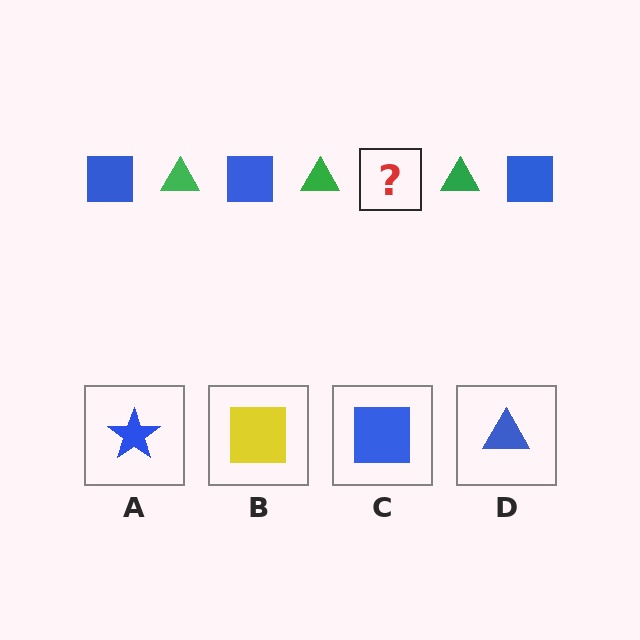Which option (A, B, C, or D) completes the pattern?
C.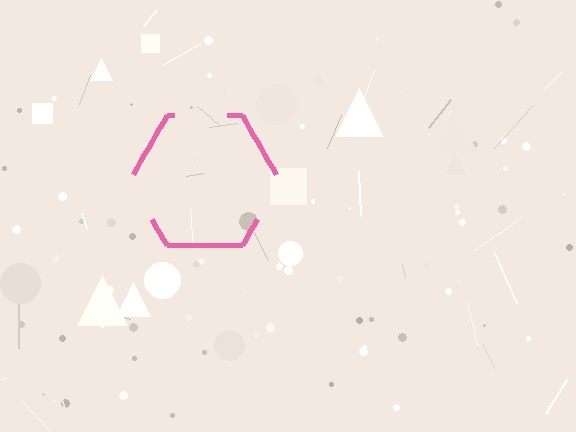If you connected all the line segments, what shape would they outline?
They would outline a hexagon.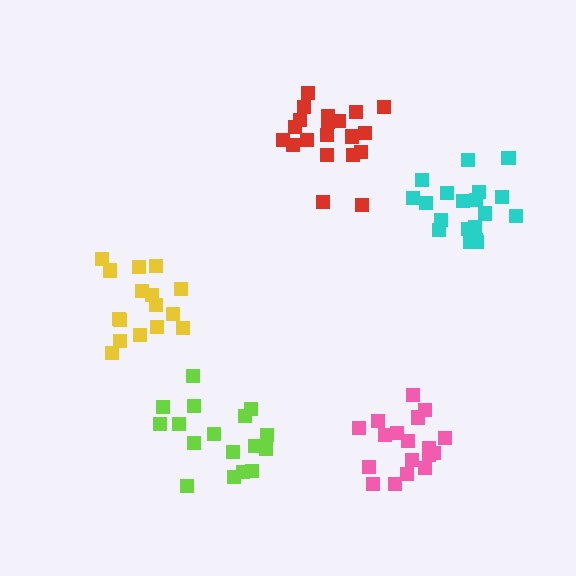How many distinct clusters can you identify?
There are 5 distinct clusters.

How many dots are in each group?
Group 1: 18 dots, Group 2: 17 dots, Group 3: 20 dots, Group 4: 16 dots, Group 5: 21 dots (92 total).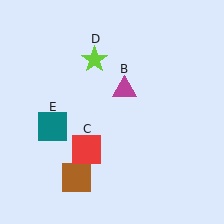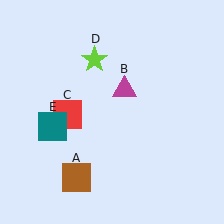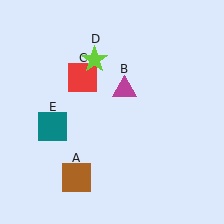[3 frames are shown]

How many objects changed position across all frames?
1 object changed position: red square (object C).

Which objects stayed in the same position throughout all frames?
Brown square (object A) and magenta triangle (object B) and lime star (object D) and teal square (object E) remained stationary.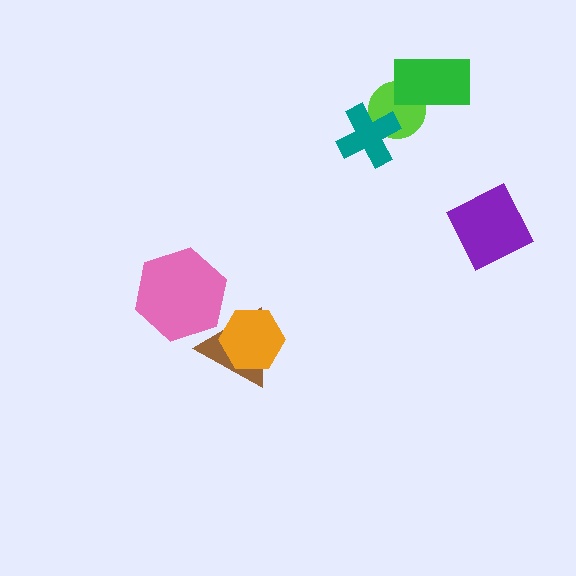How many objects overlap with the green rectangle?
1 object overlaps with the green rectangle.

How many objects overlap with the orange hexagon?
1 object overlaps with the orange hexagon.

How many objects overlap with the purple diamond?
0 objects overlap with the purple diamond.